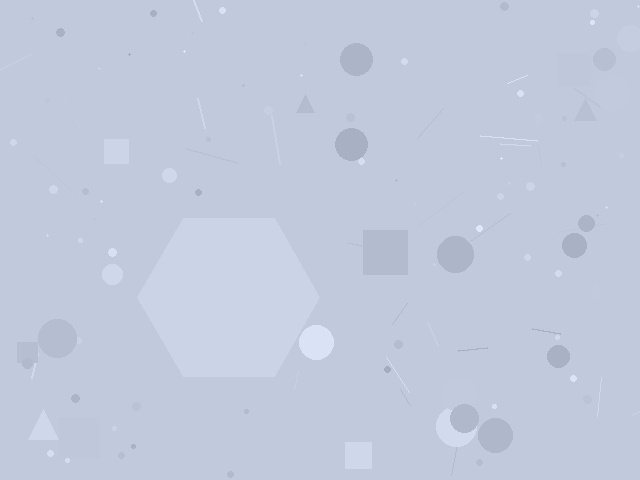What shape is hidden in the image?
A hexagon is hidden in the image.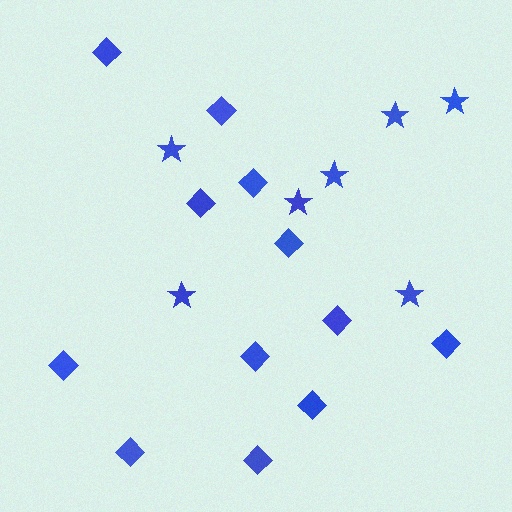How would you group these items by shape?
There are 2 groups: one group of diamonds (12) and one group of stars (7).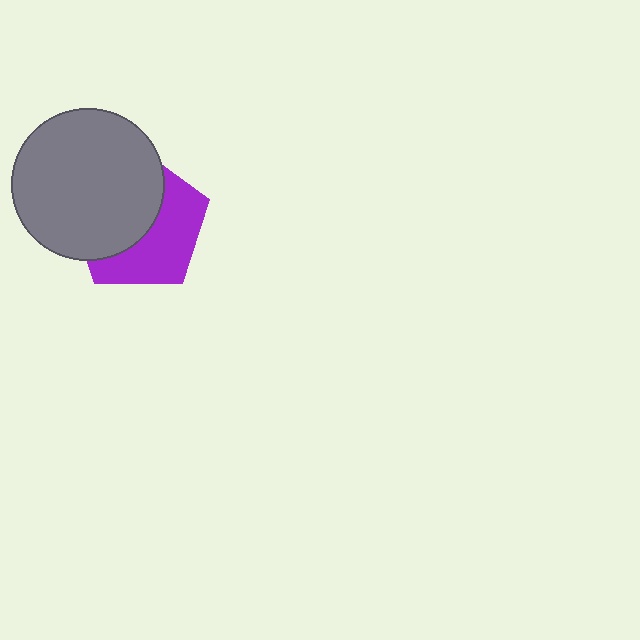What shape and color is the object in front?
The object in front is a gray circle.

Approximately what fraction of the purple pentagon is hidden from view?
Roughly 53% of the purple pentagon is hidden behind the gray circle.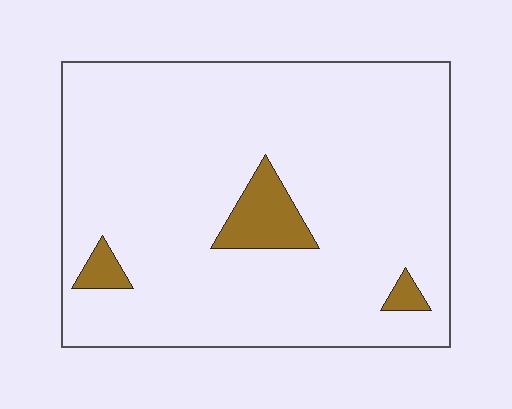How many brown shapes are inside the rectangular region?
3.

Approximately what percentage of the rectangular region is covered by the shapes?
Approximately 5%.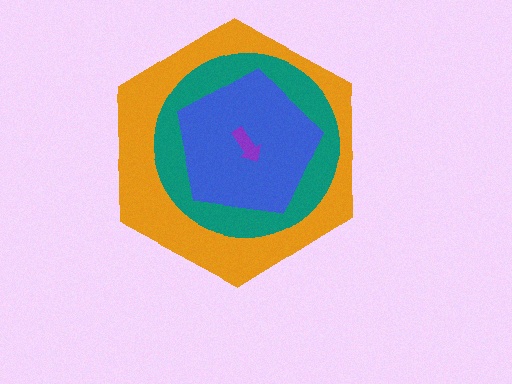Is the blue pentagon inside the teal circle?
Yes.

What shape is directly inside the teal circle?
The blue pentagon.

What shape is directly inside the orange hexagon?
The teal circle.